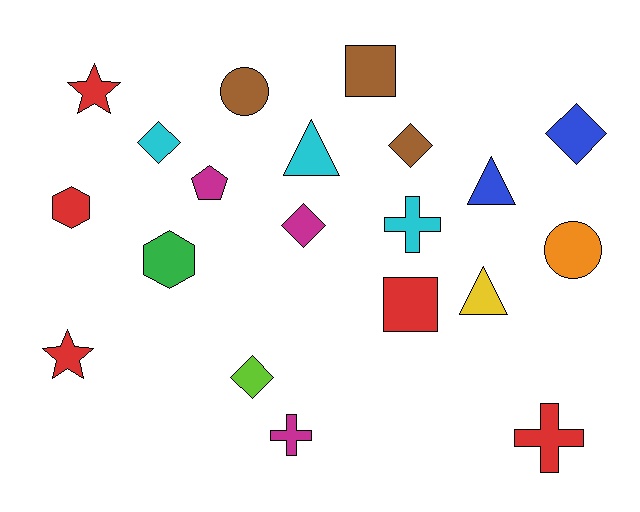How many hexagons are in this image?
There are 2 hexagons.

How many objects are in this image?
There are 20 objects.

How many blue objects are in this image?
There are 2 blue objects.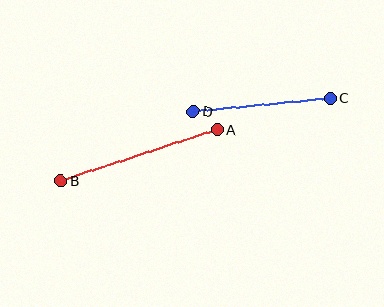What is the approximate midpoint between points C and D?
The midpoint is at approximately (262, 105) pixels.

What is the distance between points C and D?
The distance is approximately 137 pixels.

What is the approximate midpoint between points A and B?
The midpoint is at approximately (139, 155) pixels.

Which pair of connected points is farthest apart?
Points A and B are farthest apart.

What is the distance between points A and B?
The distance is approximately 164 pixels.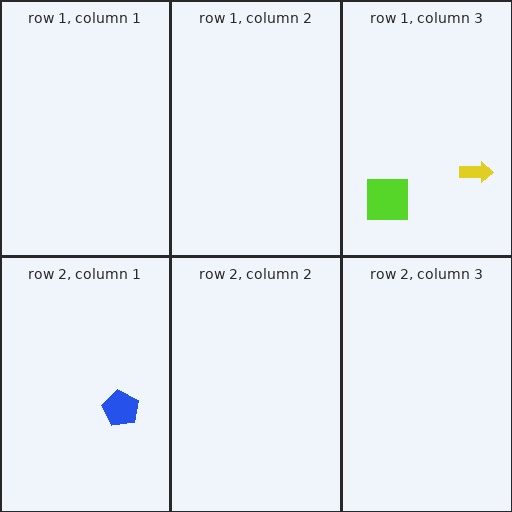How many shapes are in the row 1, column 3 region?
2.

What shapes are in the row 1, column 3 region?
The lime square, the yellow arrow.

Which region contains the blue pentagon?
The row 2, column 1 region.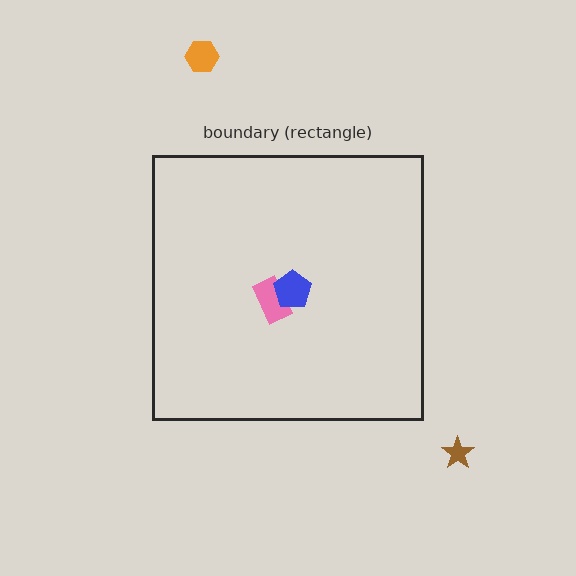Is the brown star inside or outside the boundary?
Outside.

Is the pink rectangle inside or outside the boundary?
Inside.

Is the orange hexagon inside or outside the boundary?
Outside.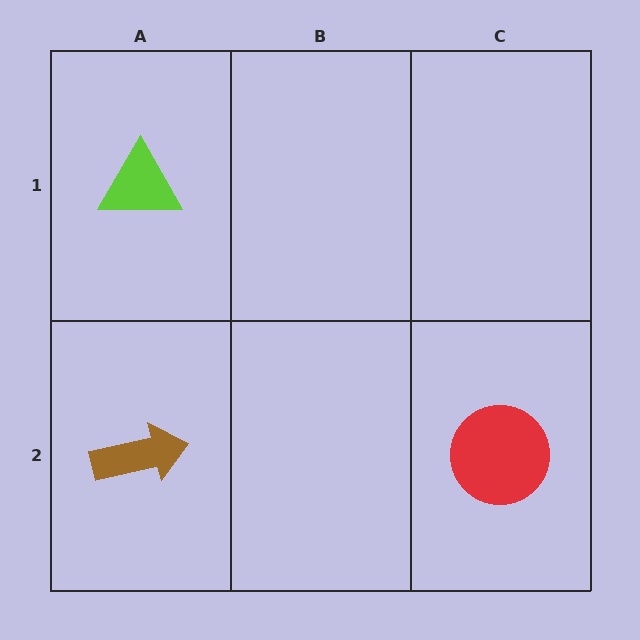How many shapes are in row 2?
2 shapes.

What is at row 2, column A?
A brown arrow.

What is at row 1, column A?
A lime triangle.